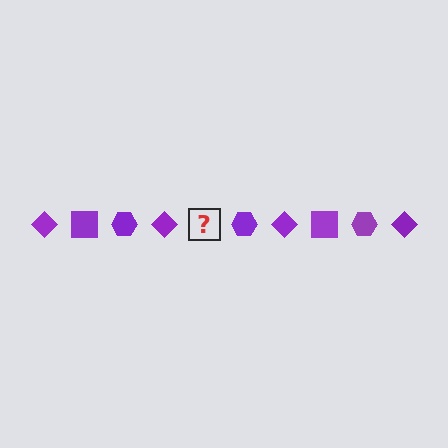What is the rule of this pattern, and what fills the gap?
The rule is that the pattern cycles through diamond, square, hexagon shapes in purple. The gap should be filled with a purple square.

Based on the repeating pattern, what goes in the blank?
The blank should be a purple square.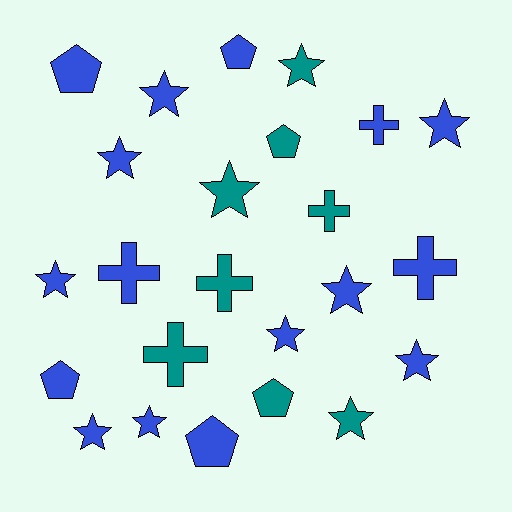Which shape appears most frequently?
Star, with 12 objects.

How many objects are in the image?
There are 24 objects.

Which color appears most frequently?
Blue, with 16 objects.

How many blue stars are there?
There are 9 blue stars.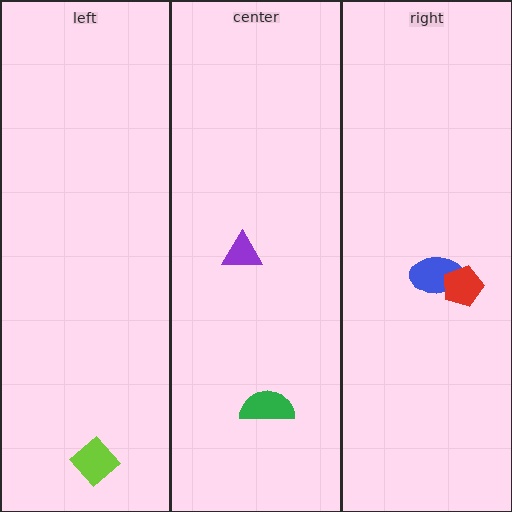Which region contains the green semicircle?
The center region.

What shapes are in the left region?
The lime diamond.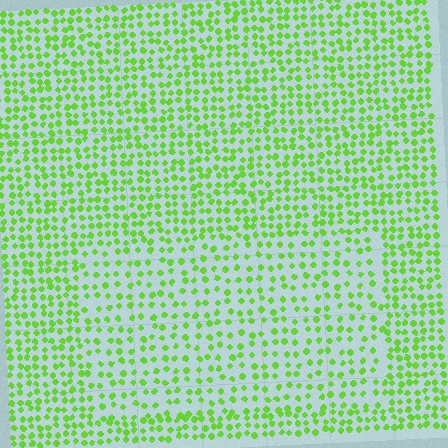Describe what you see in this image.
The image contains small lime elements arranged at two different densities. A rectangle-shaped region is visible where the elements are less densely packed than the surrounding area.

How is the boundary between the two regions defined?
The boundary is defined by a change in element density (approximately 1.6x ratio). All elements are the same color, size, and shape.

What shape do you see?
I see a rectangle.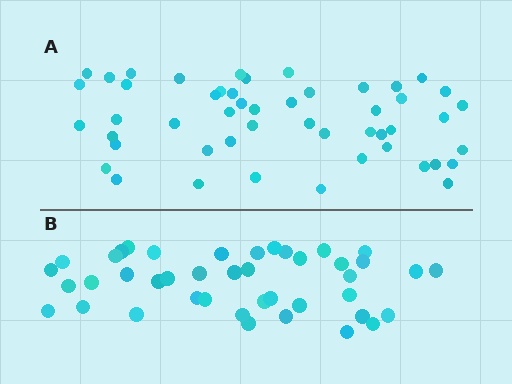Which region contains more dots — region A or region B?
Region A (the top region) has more dots.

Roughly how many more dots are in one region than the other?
Region A has roughly 8 or so more dots than region B.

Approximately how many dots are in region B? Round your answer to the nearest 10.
About 40 dots. (The exact count is 42, which rounds to 40.)